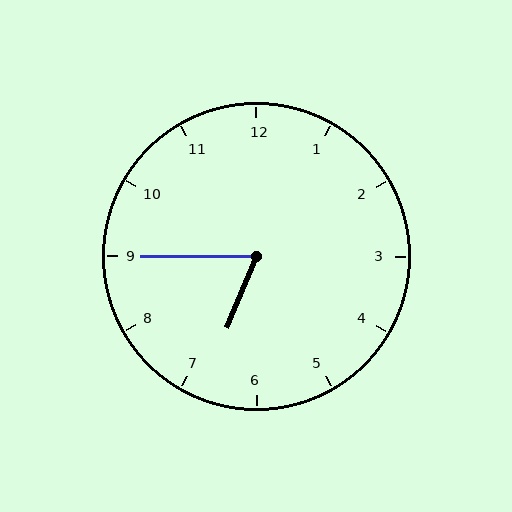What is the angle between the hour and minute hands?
Approximately 68 degrees.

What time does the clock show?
6:45.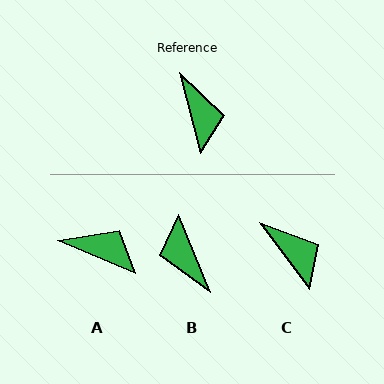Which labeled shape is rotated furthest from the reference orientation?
B, about 172 degrees away.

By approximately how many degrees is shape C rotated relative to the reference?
Approximately 22 degrees counter-clockwise.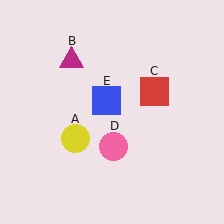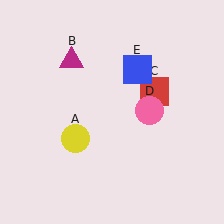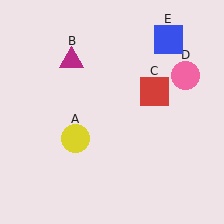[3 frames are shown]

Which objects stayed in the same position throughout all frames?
Yellow circle (object A) and magenta triangle (object B) and red square (object C) remained stationary.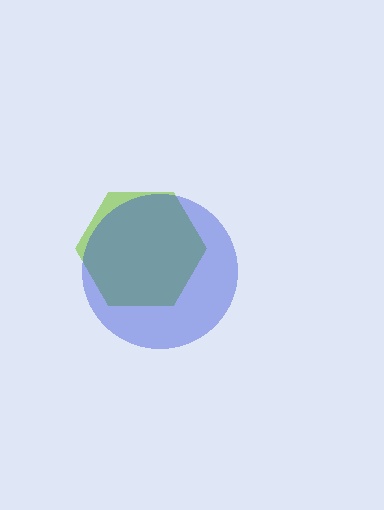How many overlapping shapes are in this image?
There are 2 overlapping shapes in the image.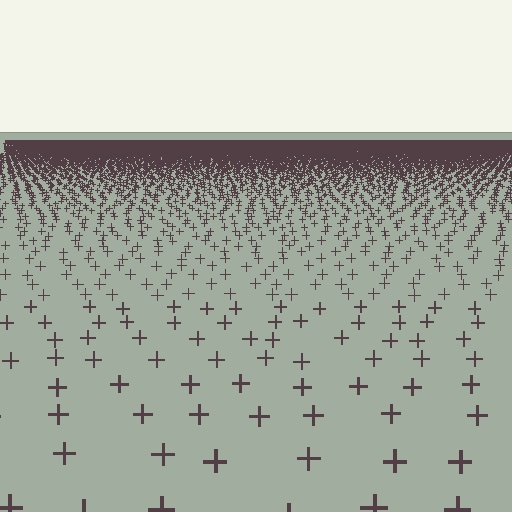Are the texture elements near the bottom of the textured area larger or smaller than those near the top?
Larger. Near the bottom, elements are closer to the viewer and appear at a bigger on-screen size.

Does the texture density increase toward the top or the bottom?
Density increases toward the top.